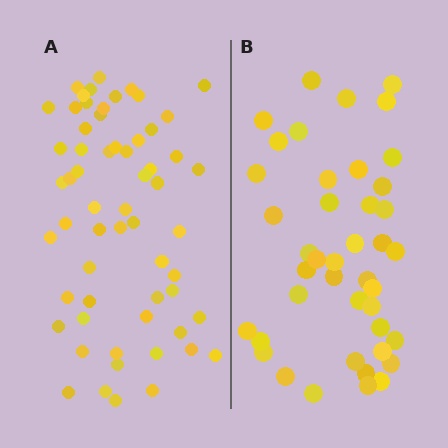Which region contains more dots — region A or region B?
Region A (the left region) has more dots.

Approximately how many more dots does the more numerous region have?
Region A has approximately 20 more dots than region B.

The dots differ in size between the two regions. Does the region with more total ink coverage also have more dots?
No. Region B has more total ink coverage because its dots are larger, but region A actually contains more individual dots. Total area can be misleading — the number of items is what matters here.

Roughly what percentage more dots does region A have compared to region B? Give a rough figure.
About 45% more.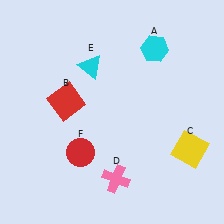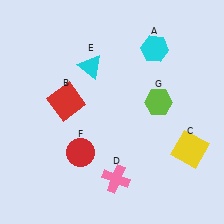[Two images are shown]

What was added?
A lime hexagon (G) was added in Image 2.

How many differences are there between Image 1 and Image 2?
There is 1 difference between the two images.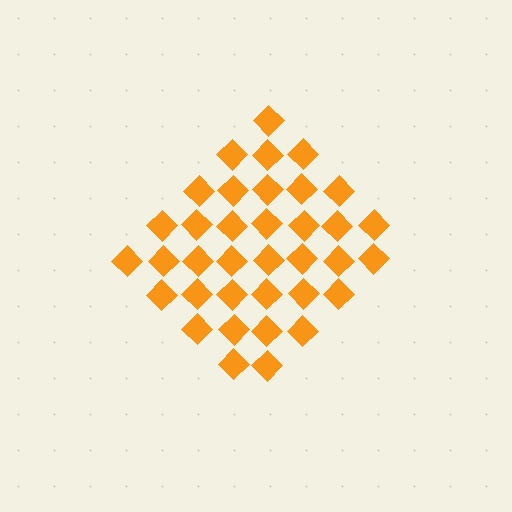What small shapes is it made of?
It is made of small diamonds.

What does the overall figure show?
The overall figure shows a diamond.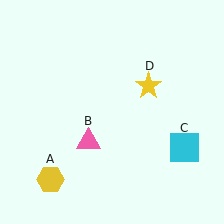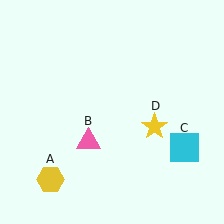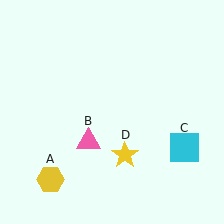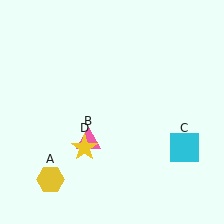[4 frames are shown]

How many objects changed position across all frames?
1 object changed position: yellow star (object D).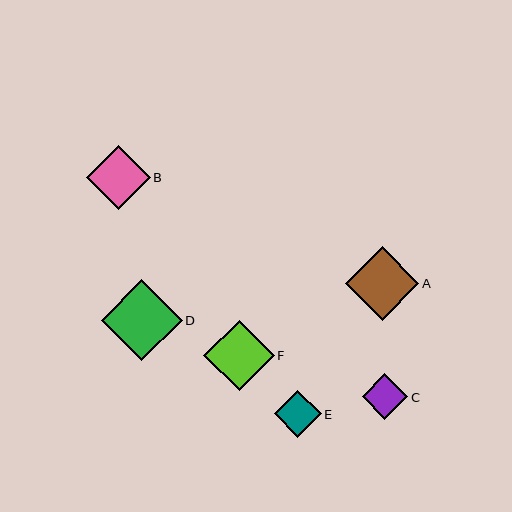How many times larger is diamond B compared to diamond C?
Diamond B is approximately 1.4 times the size of diamond C.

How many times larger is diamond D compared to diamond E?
Diamond D is approximately 1.7 times the size of diamond E.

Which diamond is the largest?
Diamond D is the largest with a size of approximately 81 pixels.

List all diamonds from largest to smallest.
From largest to smallest: D, A, F, B, E, C.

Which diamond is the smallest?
Diamond C is the smallest with a size of approximately 46 pixels.